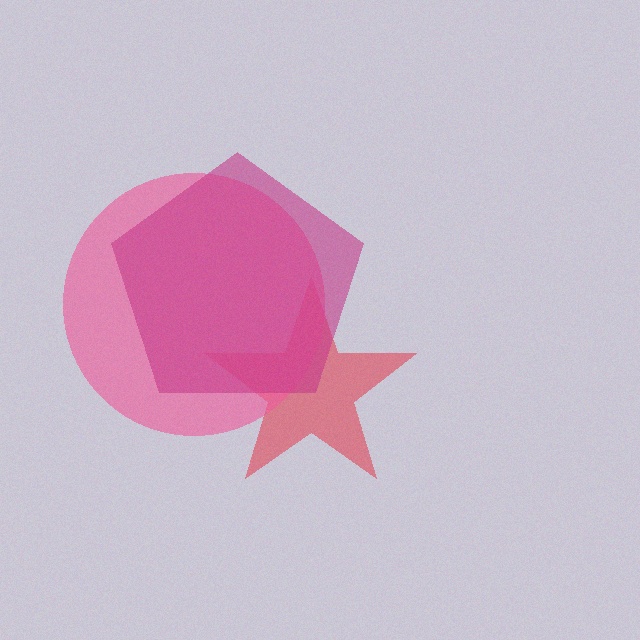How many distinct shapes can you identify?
There are 3 distinct shapes: a red star, a pink circle, a magenta pentagon.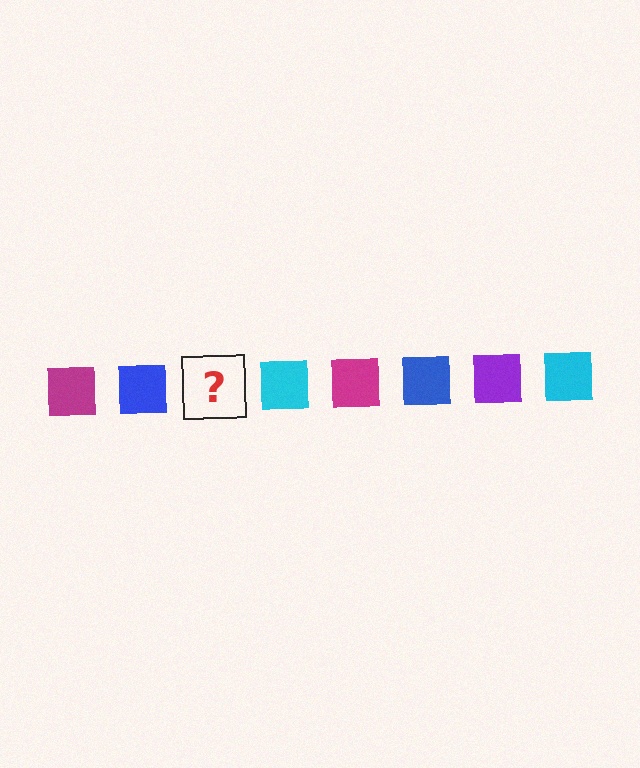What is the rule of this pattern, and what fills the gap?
The rule is that the pattern cycles through magenta, blue, purple, cyan squares. The gap should be filled with a purple square.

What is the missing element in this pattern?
The missing element is a purple square.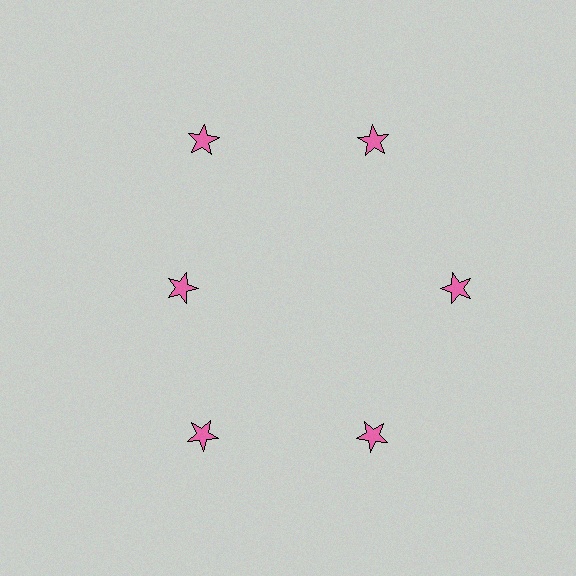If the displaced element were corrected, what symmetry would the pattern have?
It would have 6-fold rotational symmetry — the pattern would map onto itself every 60 degrees.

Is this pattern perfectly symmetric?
No. The 6 pink stars are arranged in a ring, but one element near the 9 o'clock position is pulled inward toward the center, breaking the 6-fold rotational symmetry.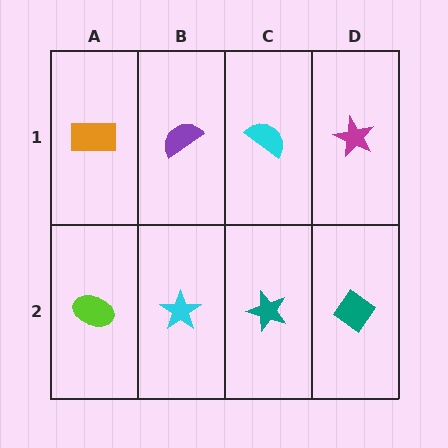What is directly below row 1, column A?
A lime ellipse.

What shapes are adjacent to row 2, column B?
A purple semicircle (row 1, column B), a lime ellipse (row 2, column A), a teal star (row 2, column C).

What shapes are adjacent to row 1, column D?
A teal diamond (row 2, column D), a cyan semicircle (row 1, column C).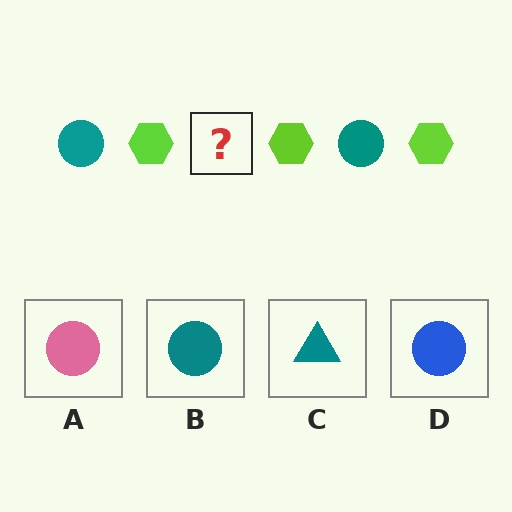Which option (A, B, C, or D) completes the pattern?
B.